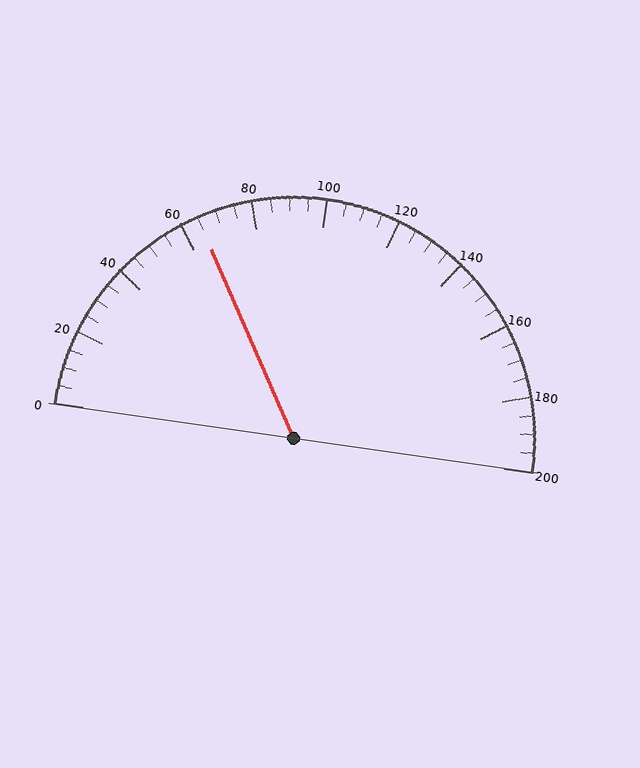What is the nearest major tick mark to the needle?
The nearest major tick mark is 60.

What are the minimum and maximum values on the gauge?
The gauge ranges from 0 to 200.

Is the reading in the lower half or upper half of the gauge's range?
The reading is in the lower half of the range (0 to 200).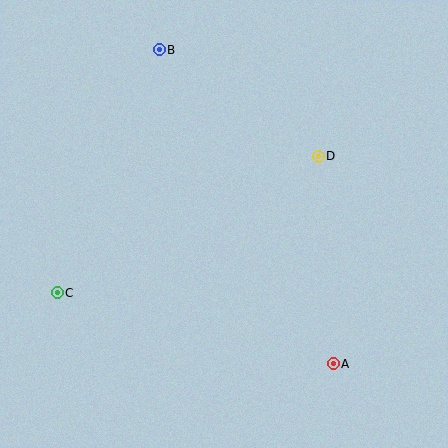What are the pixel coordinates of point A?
Point A is at (333, 364).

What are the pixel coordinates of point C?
Point C is at (57, 293).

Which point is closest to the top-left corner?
Point B is closest to the top-left corner.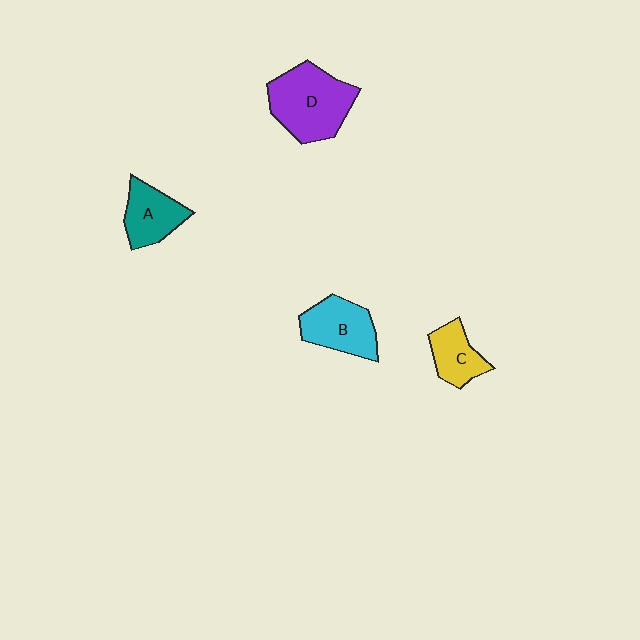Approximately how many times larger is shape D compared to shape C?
Approximately 2.0 times.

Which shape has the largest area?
Shape D (purple).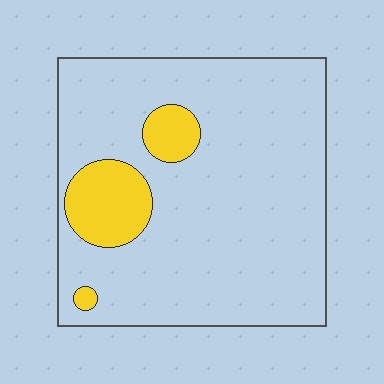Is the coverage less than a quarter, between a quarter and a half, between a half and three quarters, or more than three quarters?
Less than a quarter.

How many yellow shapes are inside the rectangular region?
3.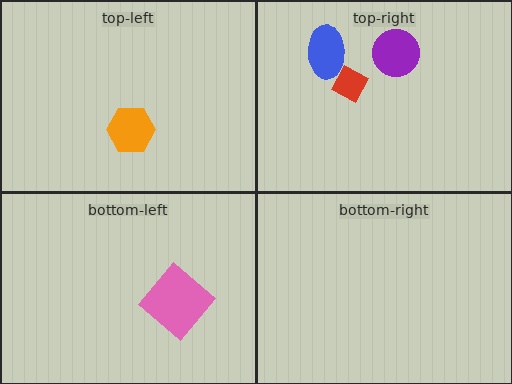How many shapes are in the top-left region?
1.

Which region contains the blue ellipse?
The top-right region.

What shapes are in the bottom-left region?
The pink diamond.